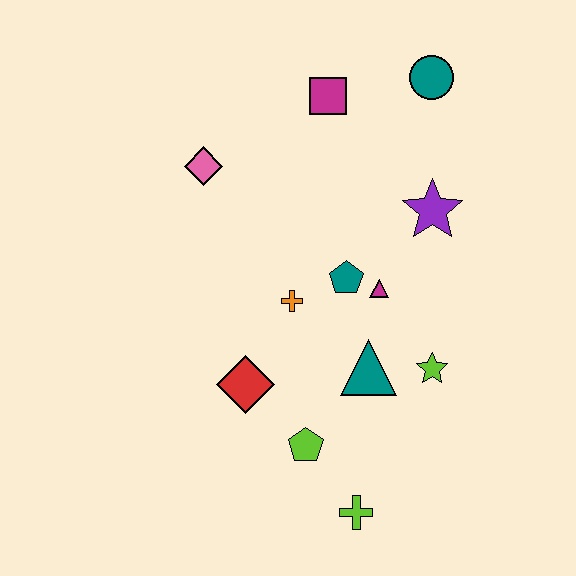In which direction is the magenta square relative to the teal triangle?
The magenta square is above the teal triangle.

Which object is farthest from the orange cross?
The teal circle is farthest from the orange cross.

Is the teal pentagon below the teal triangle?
No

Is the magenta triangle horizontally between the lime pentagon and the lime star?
Yes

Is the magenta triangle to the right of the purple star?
No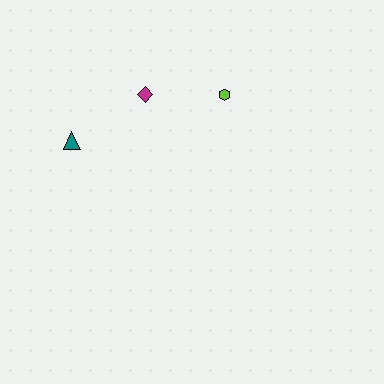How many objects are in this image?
There are 3 objects.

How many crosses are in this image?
There are no crosses.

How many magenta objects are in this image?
There is 1 magenta object.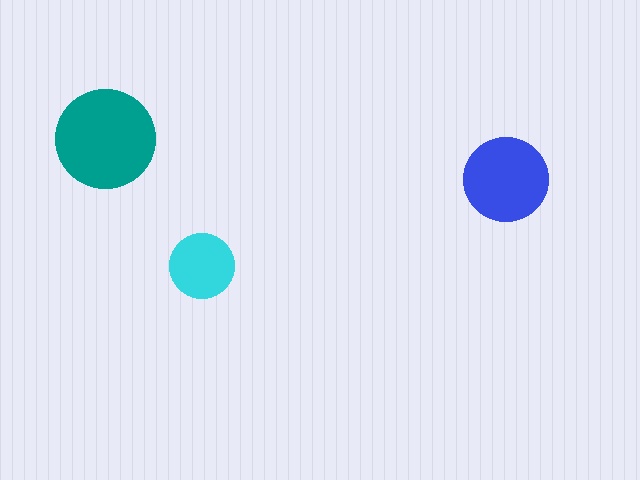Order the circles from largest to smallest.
the teal one, the blue one, the cyan one.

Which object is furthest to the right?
The blue circle is rightmost.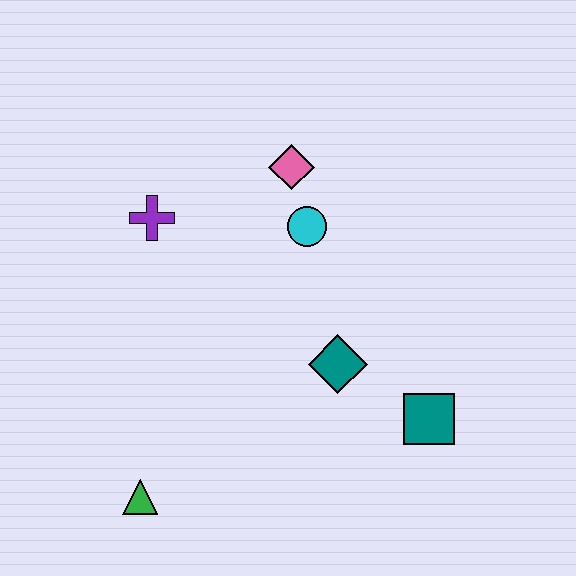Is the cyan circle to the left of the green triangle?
No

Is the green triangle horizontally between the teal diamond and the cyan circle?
No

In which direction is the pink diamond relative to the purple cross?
The pink diamond is to the right of the purple cross.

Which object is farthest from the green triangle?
The pink diamond is farthest from the green triangle.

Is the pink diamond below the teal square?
No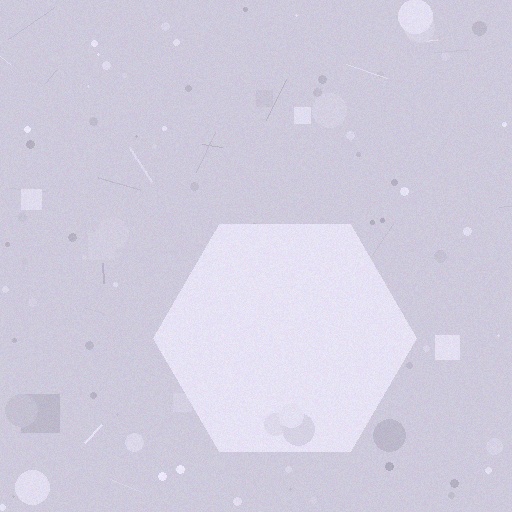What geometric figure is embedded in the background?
A hexagon is embedded in the background.